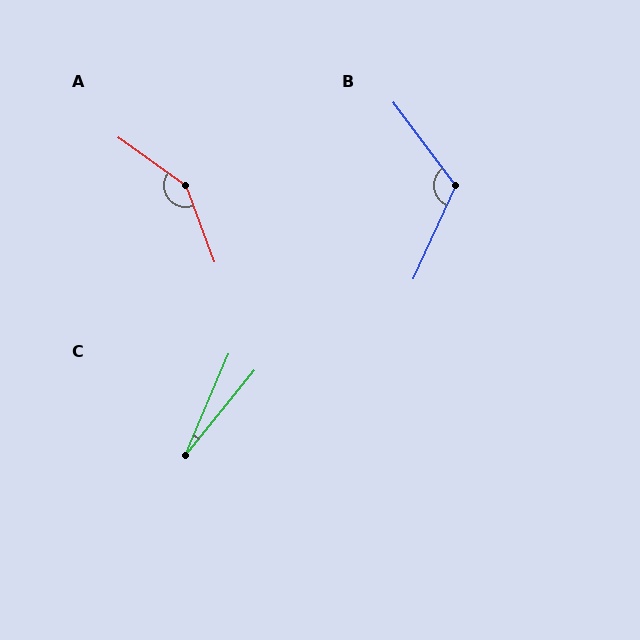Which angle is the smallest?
C, at approximately 16 degrees.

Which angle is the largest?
A, at approximately 146 degrees.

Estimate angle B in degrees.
Approximately 119 degrees.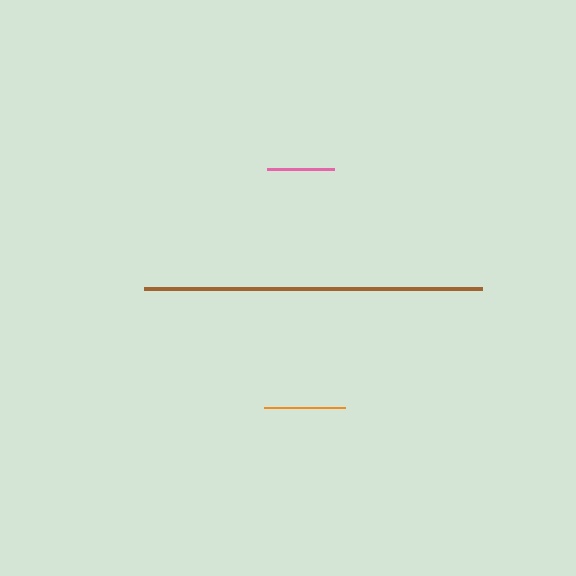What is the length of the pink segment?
The pink segment is approximately 67 pixels long.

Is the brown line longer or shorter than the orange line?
The brown line is longer than the orange line.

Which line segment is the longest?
The brown line is the longest at approximately 338 pixels.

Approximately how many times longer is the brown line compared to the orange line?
The brown line is approximately 4.2 times the length of the orange line.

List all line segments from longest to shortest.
From longest to shortest: brown, orange, pink.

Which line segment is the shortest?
The pink line is the shortest at approximately 67 pixels.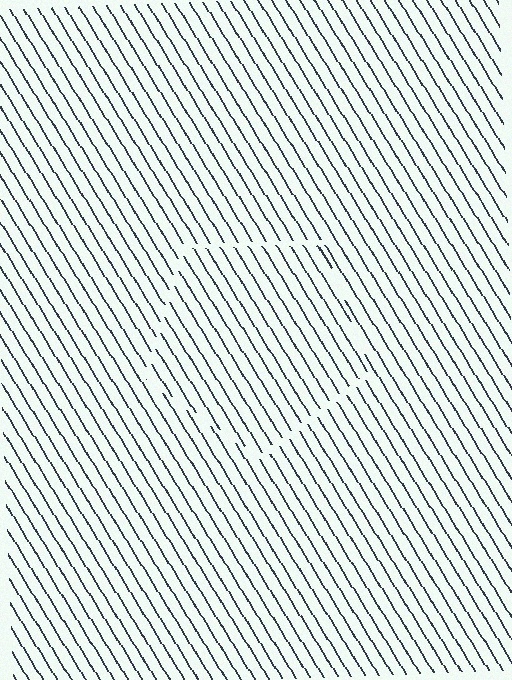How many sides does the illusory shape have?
5 sides — the line-ends trace a pentagon.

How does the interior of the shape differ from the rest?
The interior of the shape contains the same grating, shifted by half a period — the contour is defined by the phase discontinuity where line-ends from the inner and outer gratings abut.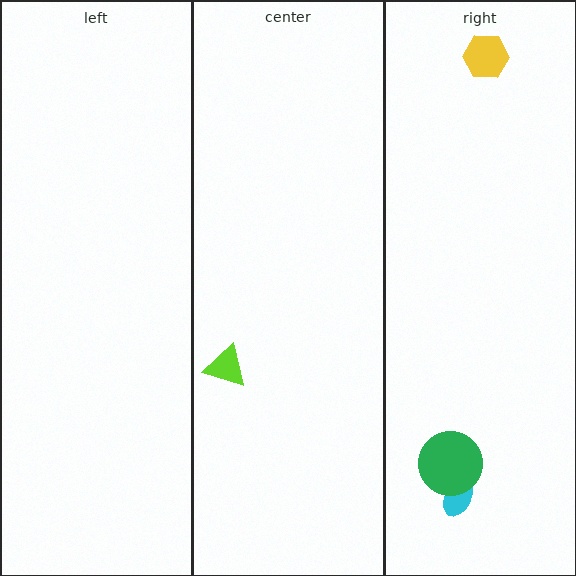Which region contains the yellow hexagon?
The right region.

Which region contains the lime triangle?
The center region.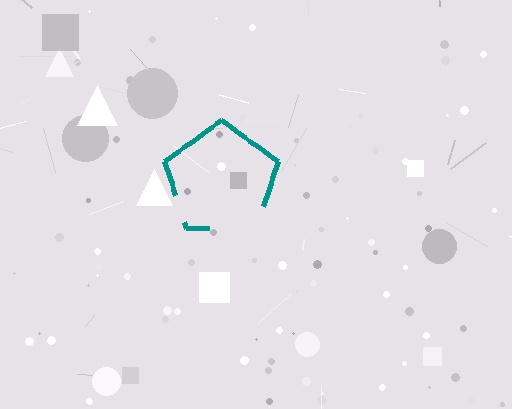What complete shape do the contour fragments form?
The contour fragments form a pentagon.